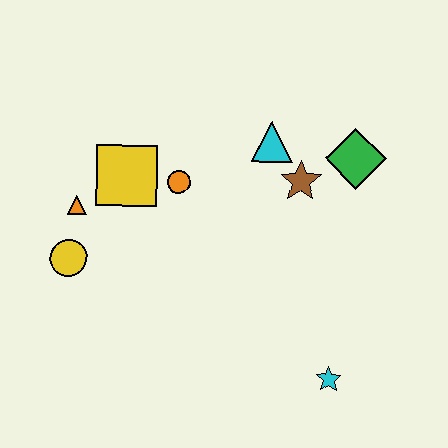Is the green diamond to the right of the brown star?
Yes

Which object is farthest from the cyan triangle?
The cyan star is farthest from the cyan triangle.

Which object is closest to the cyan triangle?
The brown star is closest to the cyan triangle.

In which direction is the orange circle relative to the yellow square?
The orange circle is to the right of the yellow square.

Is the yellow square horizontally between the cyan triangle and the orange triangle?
Yes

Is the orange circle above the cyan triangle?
No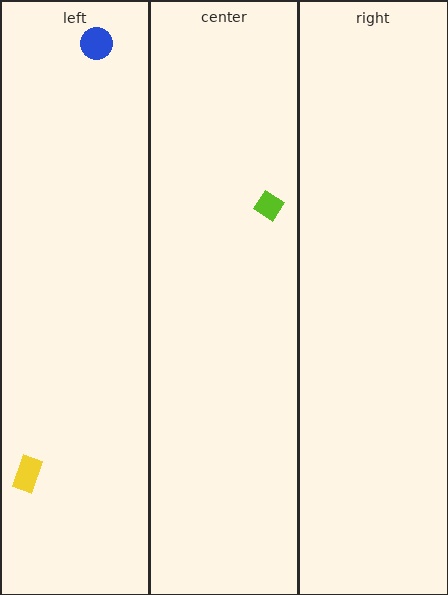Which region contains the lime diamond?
The center region.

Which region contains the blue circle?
The left region.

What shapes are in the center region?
The lime diamond.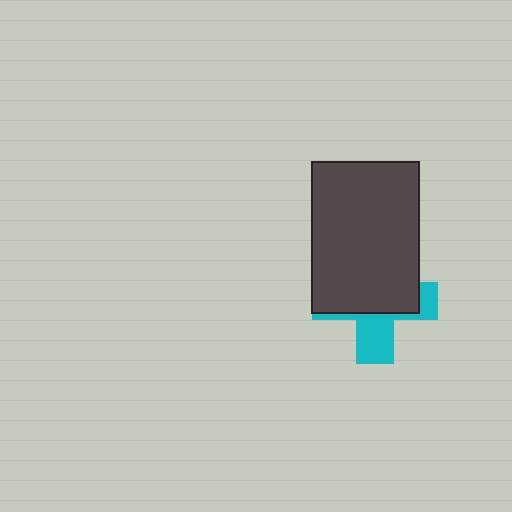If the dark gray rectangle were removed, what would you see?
You would see the complete cyan cross.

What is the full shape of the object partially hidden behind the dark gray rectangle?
The partially hidden object is a cyan cross.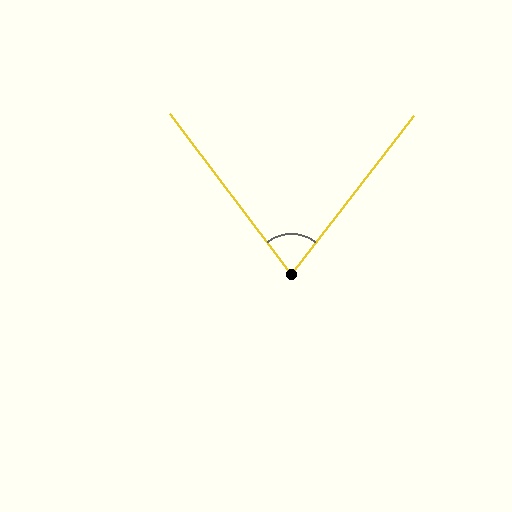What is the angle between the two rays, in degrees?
Approximately 75 degrees.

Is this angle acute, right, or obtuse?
It is acute.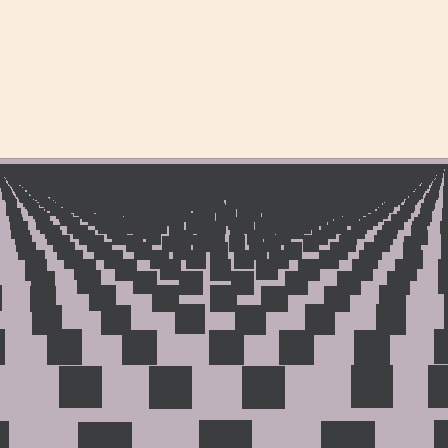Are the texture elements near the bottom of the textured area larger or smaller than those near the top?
Larger. Near the bottom, elements are closer to the viewer and appear at a bigger on-screen size.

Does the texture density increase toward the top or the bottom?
Density increases toward the top.